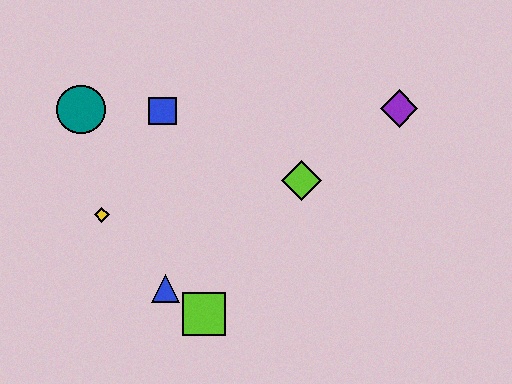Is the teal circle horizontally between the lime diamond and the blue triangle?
No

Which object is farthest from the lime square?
The purple diamond is farthest from the lime square.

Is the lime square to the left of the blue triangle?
No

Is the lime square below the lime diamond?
Yes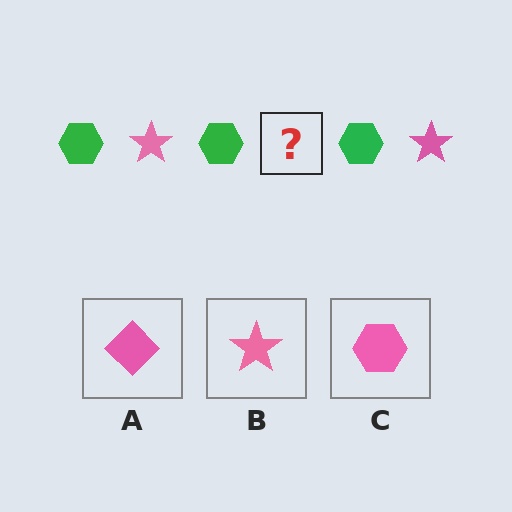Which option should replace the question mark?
Option B.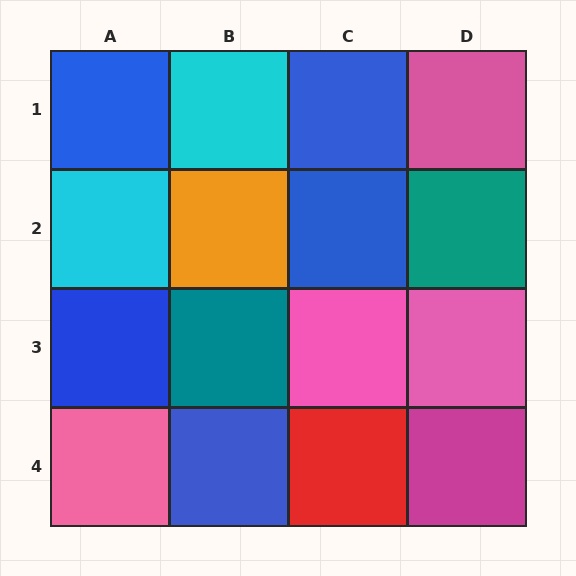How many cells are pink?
4 cells are pink.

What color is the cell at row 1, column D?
Pink.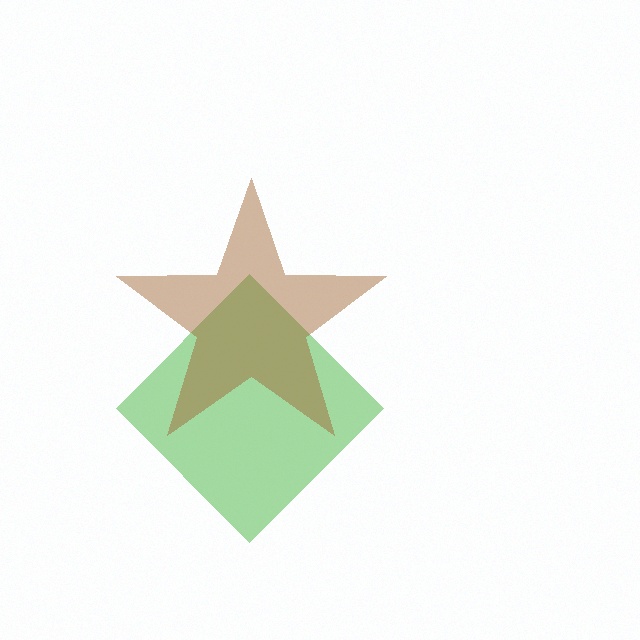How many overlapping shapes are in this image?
There are 2 overlapping shapes in the image.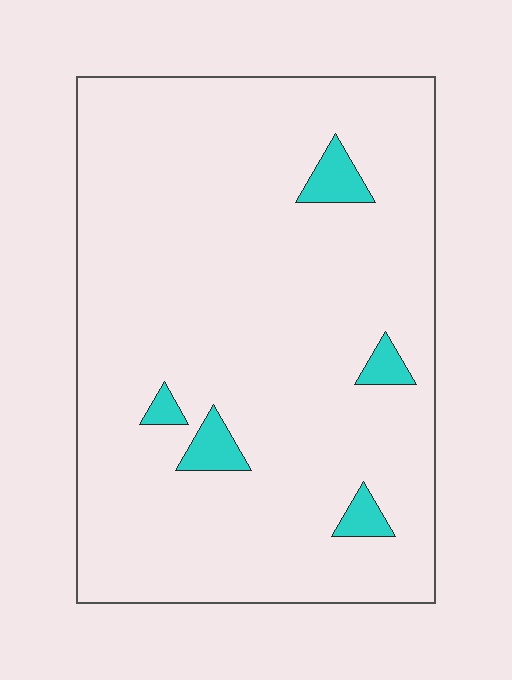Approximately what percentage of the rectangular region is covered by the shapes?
Approximately 5%.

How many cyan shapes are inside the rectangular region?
5.